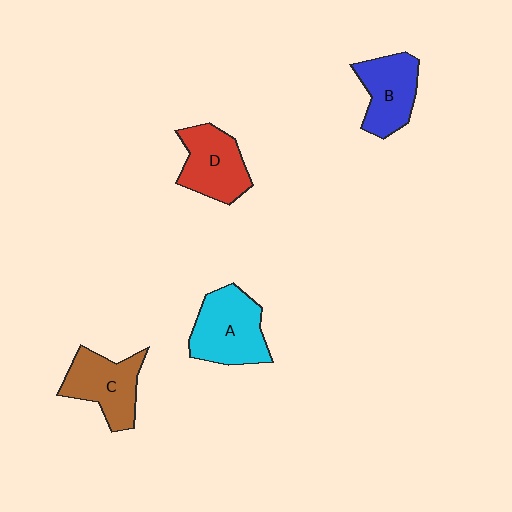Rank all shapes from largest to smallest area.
From largest to smallest: A (cyan), C (brown), D (red), B (blue).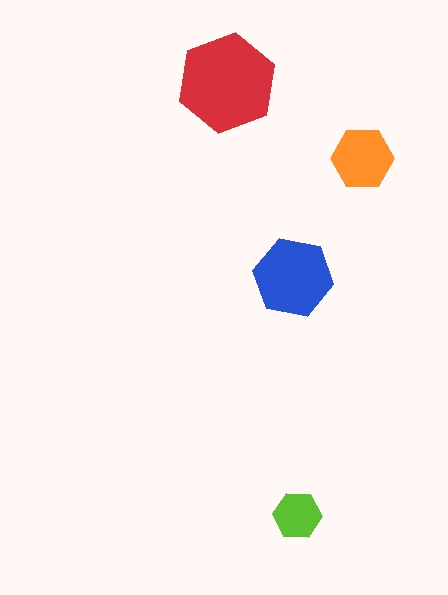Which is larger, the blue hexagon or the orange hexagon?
The blue one.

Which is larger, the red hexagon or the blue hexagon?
The red one.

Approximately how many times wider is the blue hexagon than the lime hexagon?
About 1.5 times wider.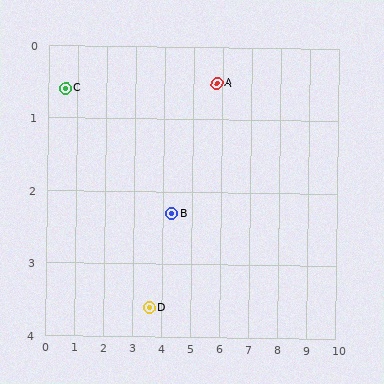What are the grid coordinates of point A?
Point A is at approximately (5.8, 0.5).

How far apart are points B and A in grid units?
Points B and A are about 2.3 grid units apart.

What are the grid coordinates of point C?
Point C is at approximately (0.6, 0.6).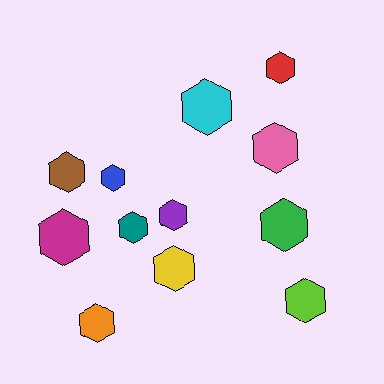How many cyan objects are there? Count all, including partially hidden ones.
There is 1 cyan object.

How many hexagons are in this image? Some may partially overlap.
There are 12 hexagons.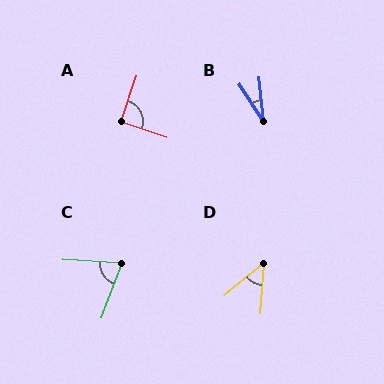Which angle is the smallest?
B, at approximately 27 degrees.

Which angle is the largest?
A, at approximately 90 degrees.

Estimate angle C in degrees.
Approximately 73 degrees.